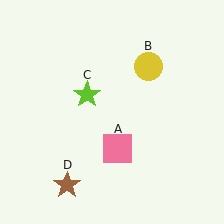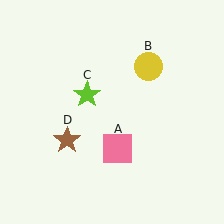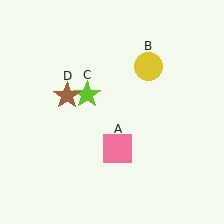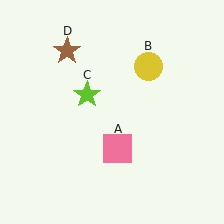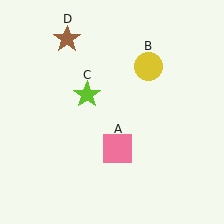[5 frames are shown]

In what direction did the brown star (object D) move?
The brown star (object D) moved up.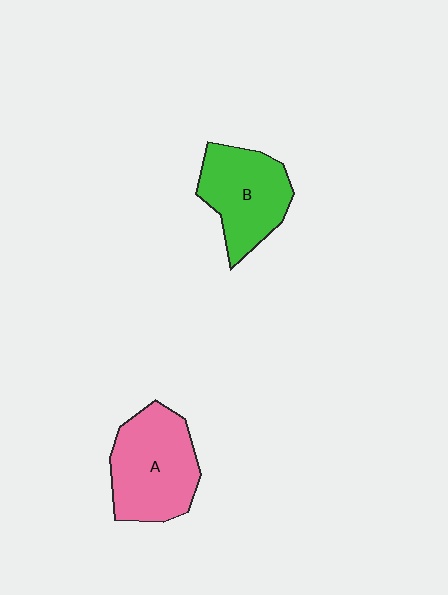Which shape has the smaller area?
Shape B (green).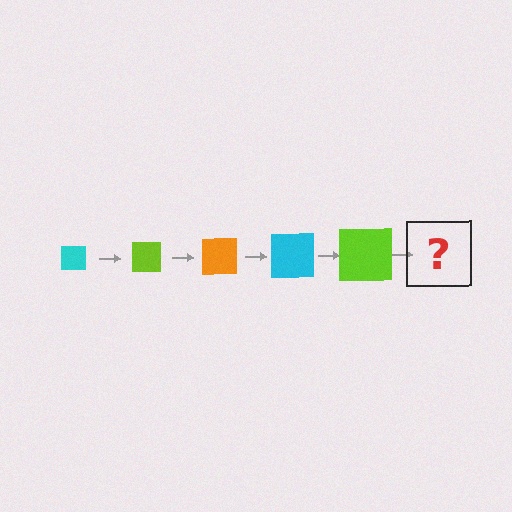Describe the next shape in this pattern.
It should be an orange square, larger than the previous one.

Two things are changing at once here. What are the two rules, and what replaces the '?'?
The two rules are that the square grows larger each step and the color cycles through cyan, lime, and orange. The '?' should be an orange square, larger than the previous one.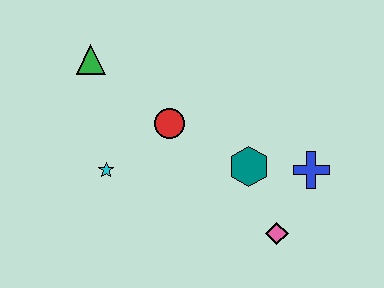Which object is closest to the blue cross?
The teal hexagon is closest to the blue cross.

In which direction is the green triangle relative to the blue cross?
The green triangle is to the left of the blue cross.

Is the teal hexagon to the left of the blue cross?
Yes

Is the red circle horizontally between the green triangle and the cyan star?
No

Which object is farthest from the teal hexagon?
The green triangle is farthest from the teal hexagon.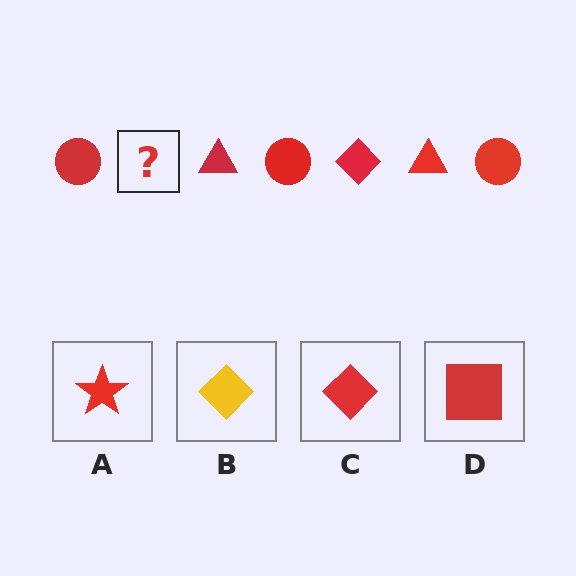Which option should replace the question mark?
Option C.